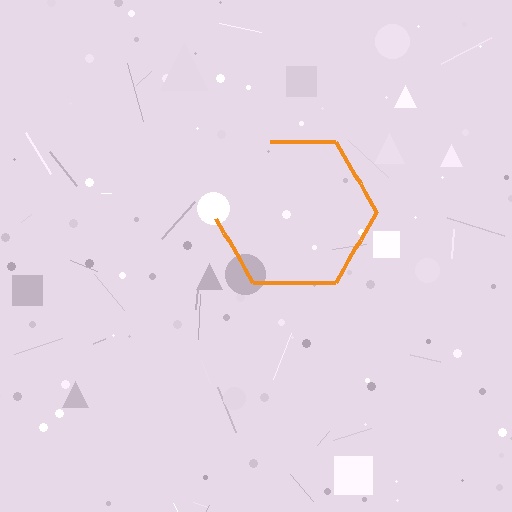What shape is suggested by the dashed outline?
The dashed outline suggests a hexagon.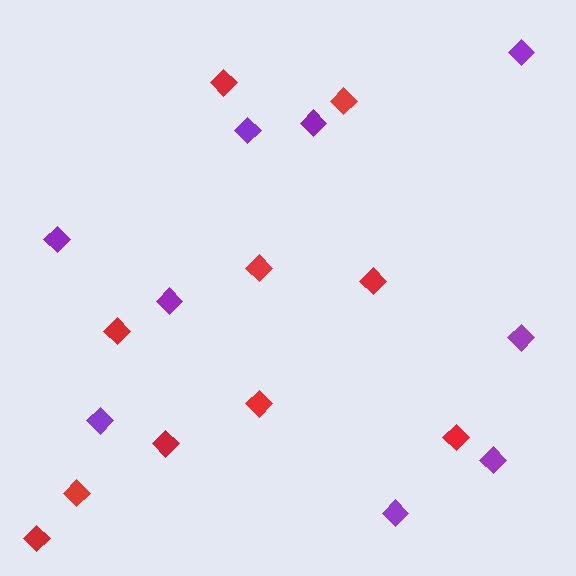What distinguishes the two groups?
There are 2 groups: one group of red diamonds (10) and one group of purple diamonds (9).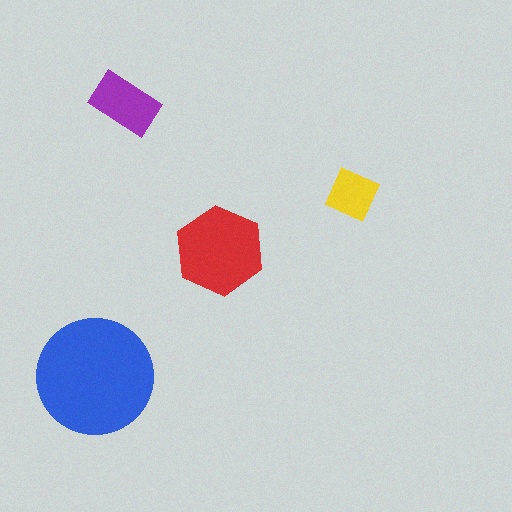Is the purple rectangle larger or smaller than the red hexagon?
Smaller.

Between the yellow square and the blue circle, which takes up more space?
The blue circle.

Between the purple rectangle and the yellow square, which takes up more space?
The purple rectangle.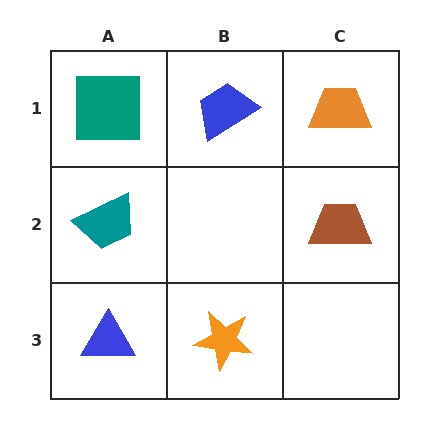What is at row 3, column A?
A blue triangle.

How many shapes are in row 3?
2 shapes.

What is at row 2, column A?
A teal trapezoid.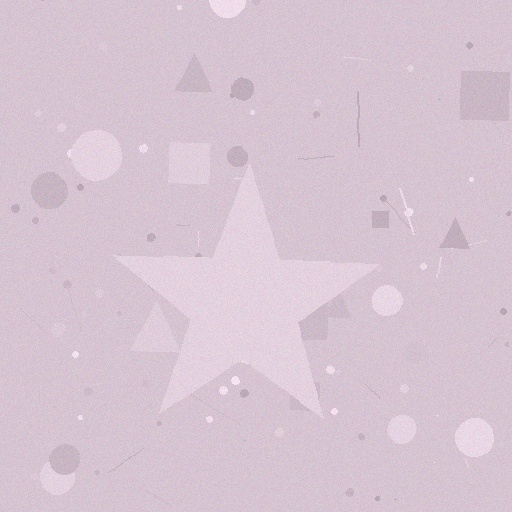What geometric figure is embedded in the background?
A star is embedded in the background.